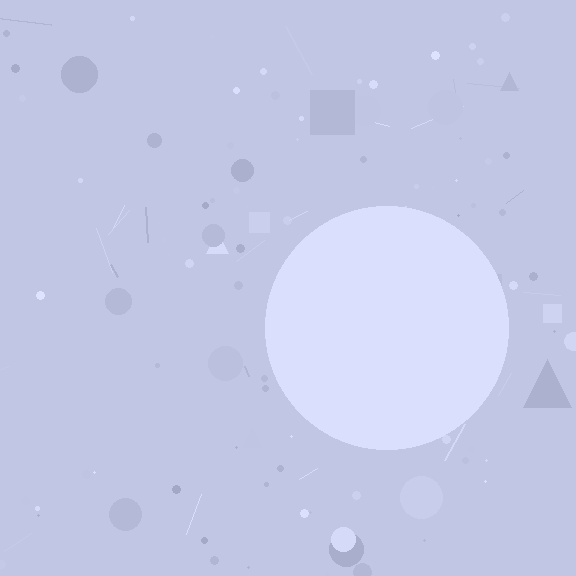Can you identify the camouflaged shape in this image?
The camouflaged shape is a circle.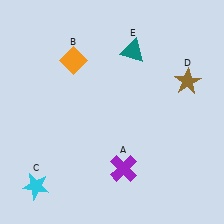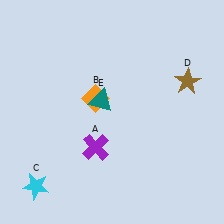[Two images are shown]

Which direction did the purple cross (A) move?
The purple cross (A) moved left.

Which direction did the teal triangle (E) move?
The teal triangle (E) moved down.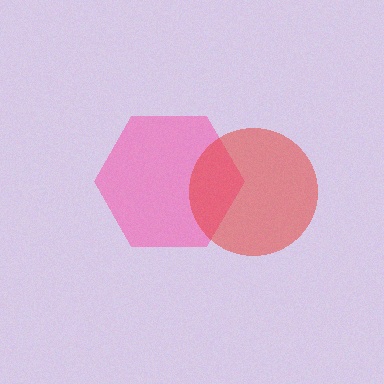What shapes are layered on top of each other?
The layered shapes are: a pink hexagon, a red circle.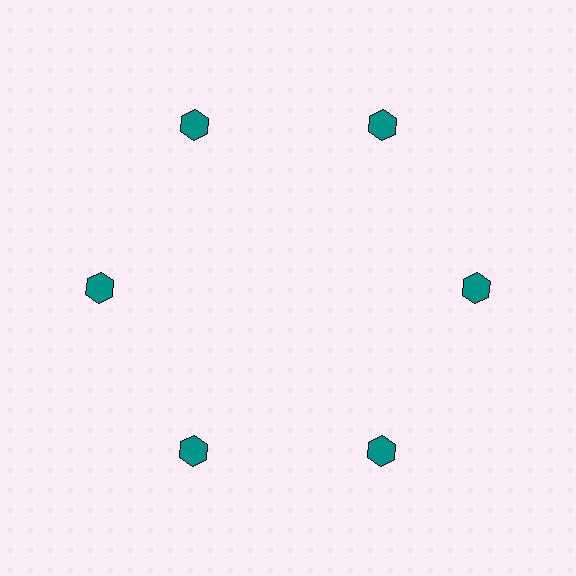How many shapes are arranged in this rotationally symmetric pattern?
There are 6 shapes, arranged in 6 groups of 1.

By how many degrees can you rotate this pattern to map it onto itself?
The pattern maps onto itself every 60 degrees of rotation.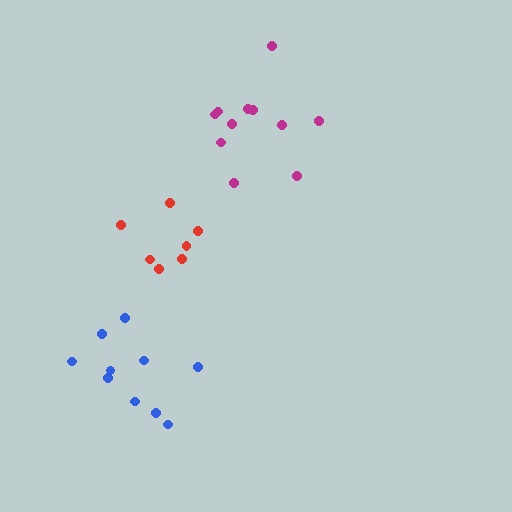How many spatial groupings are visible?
There are 3 spatial groupings.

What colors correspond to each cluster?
The clusters are colored: magenta, red, blue.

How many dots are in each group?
Group 1: 11 dots, Group 2: 7 dots, Group 3: 10 dots (28 total).